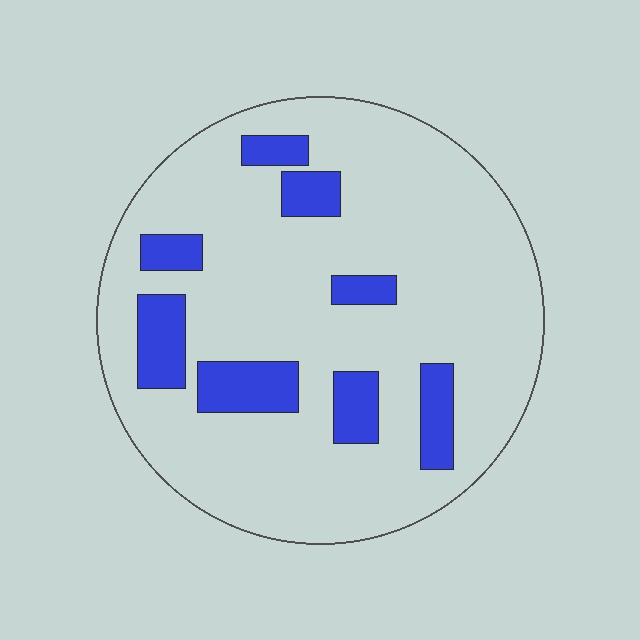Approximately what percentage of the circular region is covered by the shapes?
Approximately 15%.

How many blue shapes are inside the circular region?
8.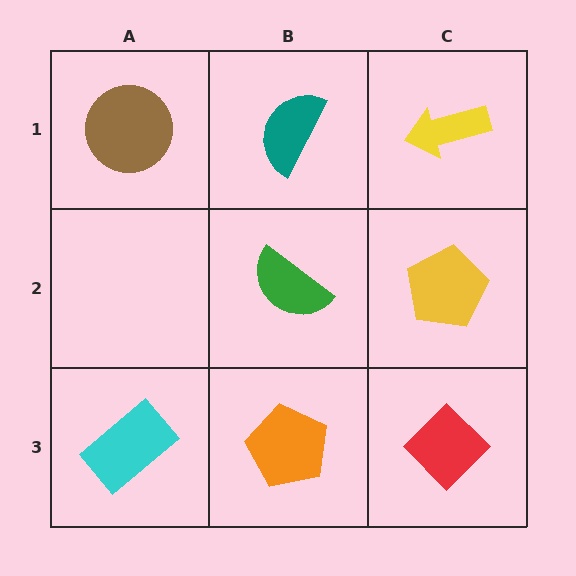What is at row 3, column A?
A cyan rectangle.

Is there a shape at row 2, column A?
No, that cell is empty.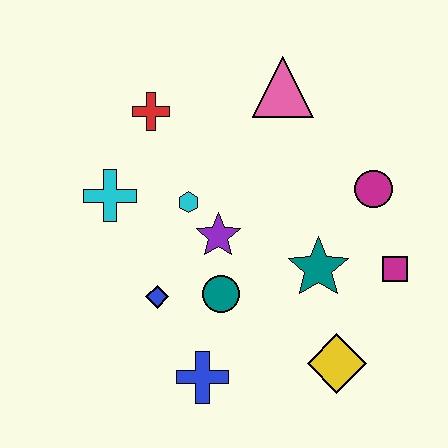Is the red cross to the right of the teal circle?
No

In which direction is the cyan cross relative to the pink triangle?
The cyan cross is to the left of the pink triangle.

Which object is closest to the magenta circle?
The magenta square is closest to the magenta circle.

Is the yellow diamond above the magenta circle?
No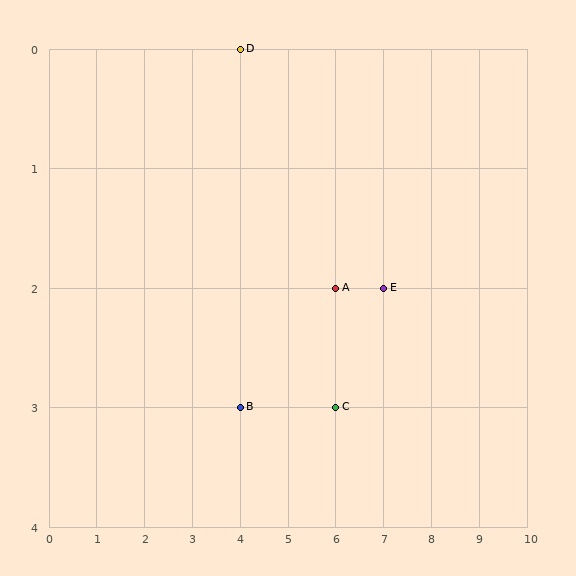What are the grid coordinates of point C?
Point C is at grid coordinates (6, 3).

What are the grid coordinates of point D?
Point D is at grid coordinates (4, 0).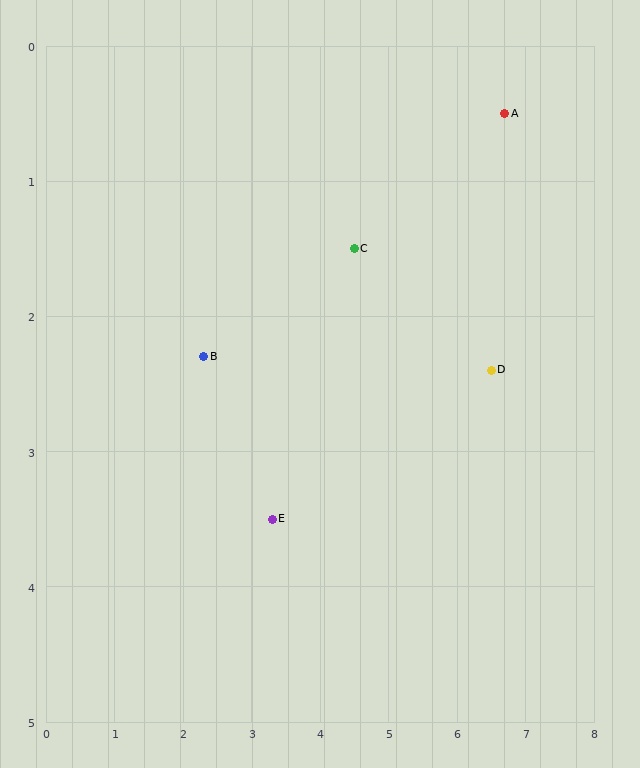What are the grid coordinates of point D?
Point D is at approximately (6.5, 2.4).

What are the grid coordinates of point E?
Point E is at approximately (3.3, 3.5).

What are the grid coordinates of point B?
Point B is at approximately (2.3, 2.3).